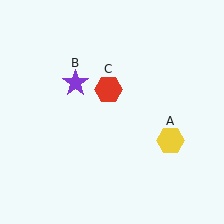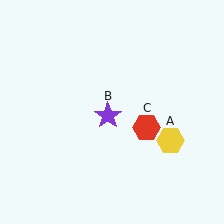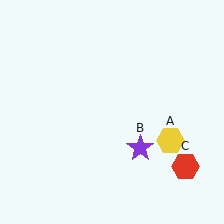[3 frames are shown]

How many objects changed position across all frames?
2 objects changed position: purple star (object B), red hexagon (object C).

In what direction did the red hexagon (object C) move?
The red hexagon (object C) moved down and to the right.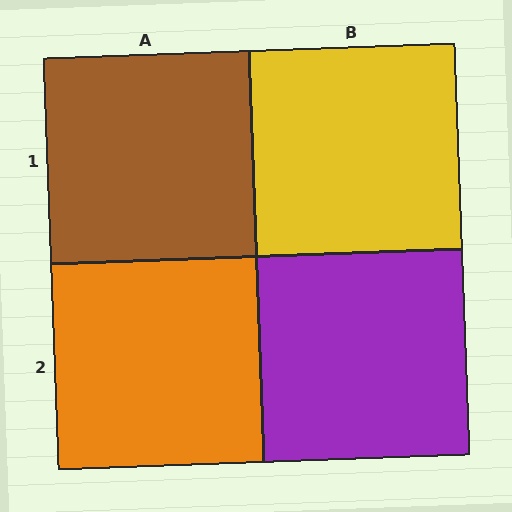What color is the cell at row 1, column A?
Brown.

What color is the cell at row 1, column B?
Yellow.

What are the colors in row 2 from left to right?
Orange, purple.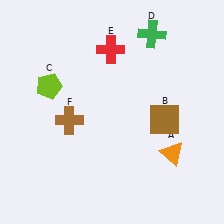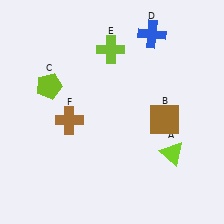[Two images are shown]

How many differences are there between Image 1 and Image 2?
There are 3 differences between the two images.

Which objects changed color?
A changed from orange to lime. D changed from green to blue. E changed from red to lime.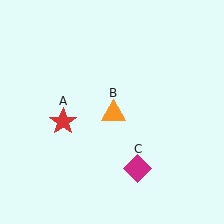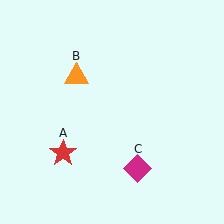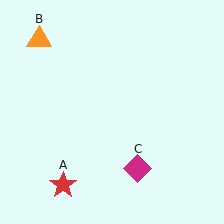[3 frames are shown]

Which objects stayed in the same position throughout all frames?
Magenta diamond (object C) remained stationary.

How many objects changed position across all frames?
2 objects changed position: red star (object A), orange triangle (object B).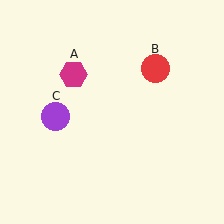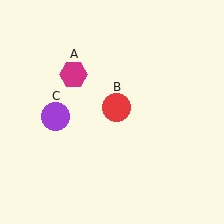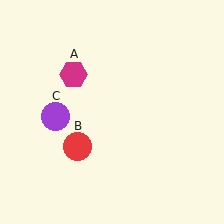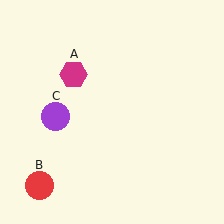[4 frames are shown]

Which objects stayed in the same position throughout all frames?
Magenta hexagon (object A) and purple circle (object C) remained stationary.